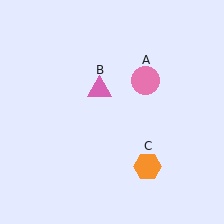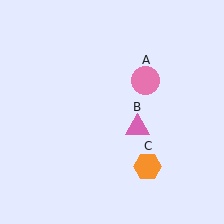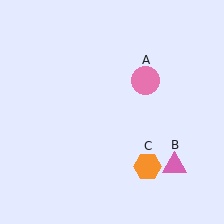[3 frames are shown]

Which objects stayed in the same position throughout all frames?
Pink circle (object A) and orange hexagon (object C) remained stationary.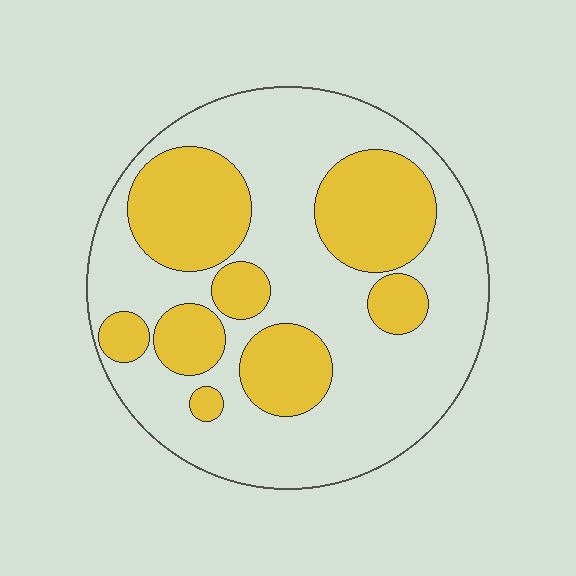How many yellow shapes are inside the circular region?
8.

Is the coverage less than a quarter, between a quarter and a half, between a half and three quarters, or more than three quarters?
Between a quarter and a half.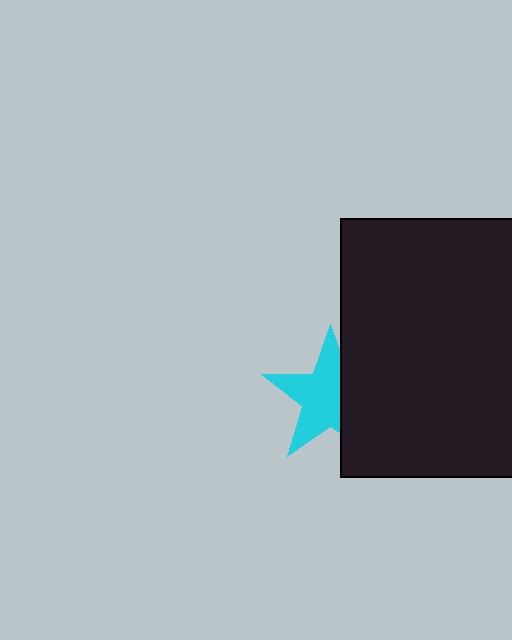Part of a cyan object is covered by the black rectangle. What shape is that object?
It is a star.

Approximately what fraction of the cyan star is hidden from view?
Roughly 37% of the cyan star is hidden behind the black rectangle.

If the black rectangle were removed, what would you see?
You would see the complete cyan star.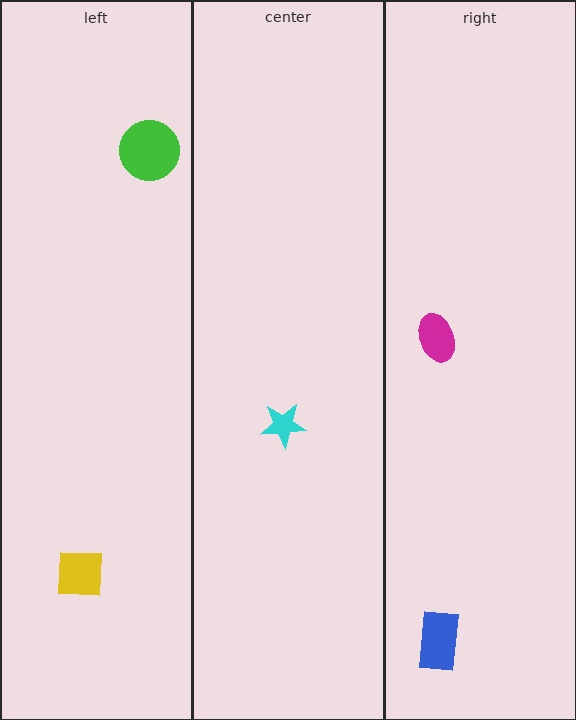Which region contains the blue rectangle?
The right region.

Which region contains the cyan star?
The center region.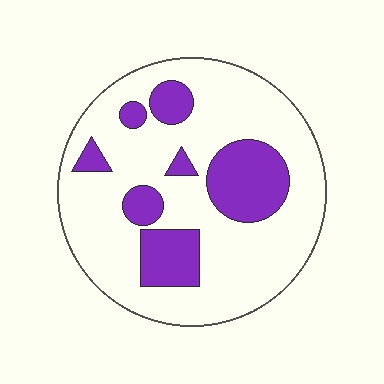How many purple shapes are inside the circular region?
7.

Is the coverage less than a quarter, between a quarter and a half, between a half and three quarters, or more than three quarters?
Less than a quarter.